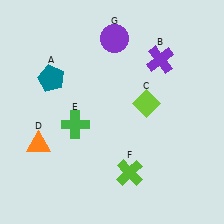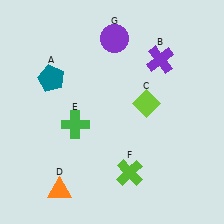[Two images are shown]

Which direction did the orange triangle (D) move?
The orange triangle (D) moved down.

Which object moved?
The orange triangle (D) moved down.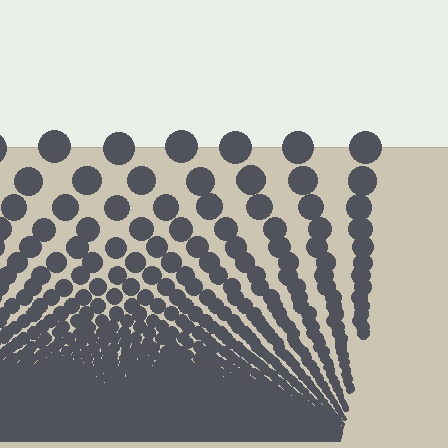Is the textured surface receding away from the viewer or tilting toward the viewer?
The surface appears to tilt toward the viewer. Texture elements get larger and sparser toward the top.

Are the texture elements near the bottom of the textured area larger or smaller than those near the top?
Smaller. The gradient is inverted — elements near the bottom are smaller and denser.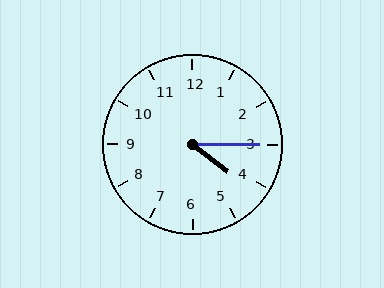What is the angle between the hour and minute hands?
Approximately 38 degrees.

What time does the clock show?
4:15.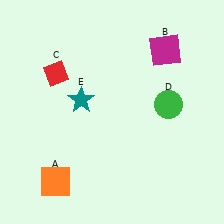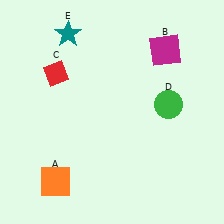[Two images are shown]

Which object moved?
The teal star (E) moved up.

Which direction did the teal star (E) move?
The teal star (E) moved up.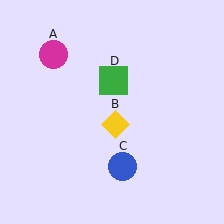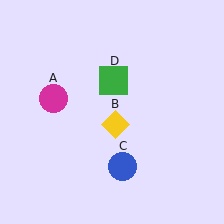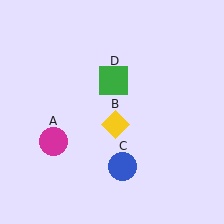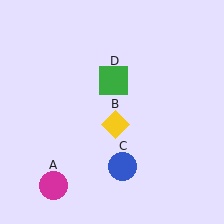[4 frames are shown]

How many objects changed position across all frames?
1 object changed position: magenta circle (object A).